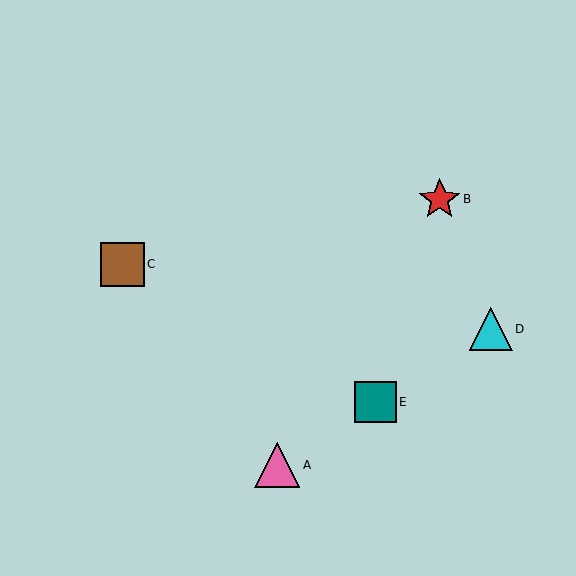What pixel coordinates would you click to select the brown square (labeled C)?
Click at (123, 264) to select the brown square C.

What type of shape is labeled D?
Shape D is a cyan triangle.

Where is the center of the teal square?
The center of the teal square is at (375, 402).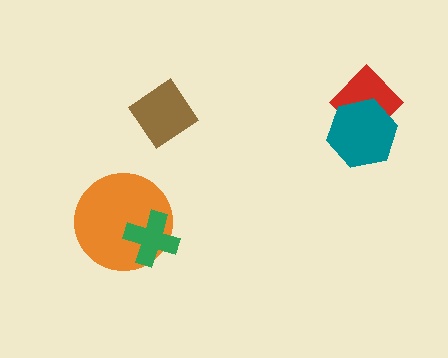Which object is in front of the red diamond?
The teal hexagon is in front of the red diamond.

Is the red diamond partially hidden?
Yes, it is partially covered by another shape.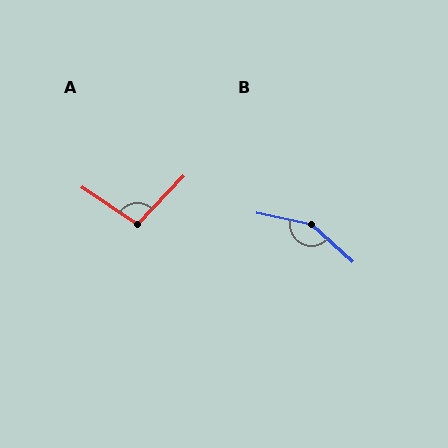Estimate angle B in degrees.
Approximately 149 degrees.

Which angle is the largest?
B, at approximately 149 degrees.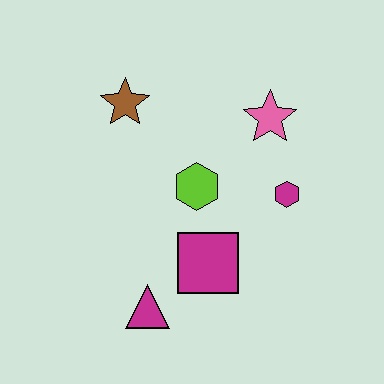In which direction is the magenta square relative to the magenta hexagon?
The magenta square is to the left of the magenta hexagon.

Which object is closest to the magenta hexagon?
The pink star is closest to the magenta hexagon.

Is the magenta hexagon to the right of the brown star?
Yes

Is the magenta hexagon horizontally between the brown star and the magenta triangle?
No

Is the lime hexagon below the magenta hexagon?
No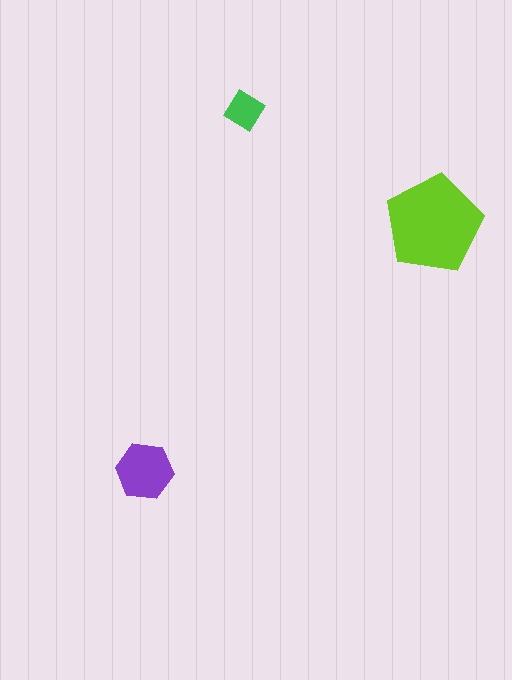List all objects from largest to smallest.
The lime pentagon, the purple hexagon, the green diamond.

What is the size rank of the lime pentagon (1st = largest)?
1st.